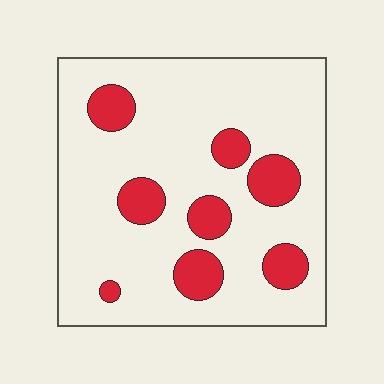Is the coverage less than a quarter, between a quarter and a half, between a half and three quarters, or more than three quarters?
Less than a quarter.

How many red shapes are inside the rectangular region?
8.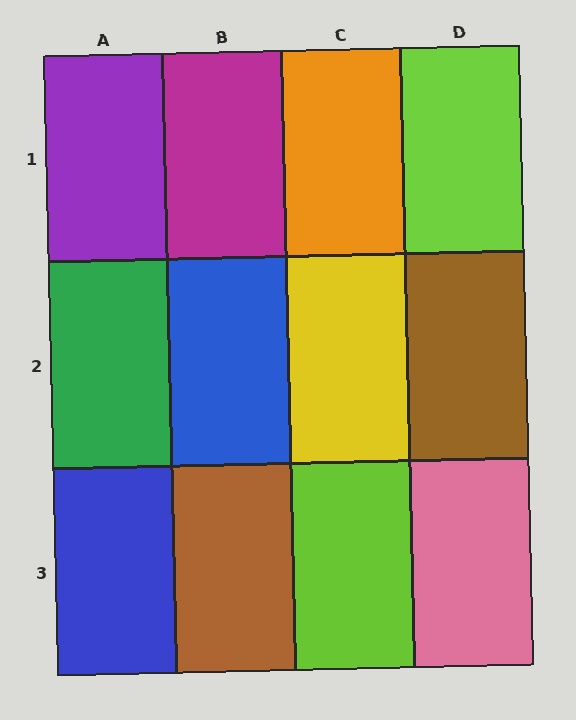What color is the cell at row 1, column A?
Purple.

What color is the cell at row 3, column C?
Lime.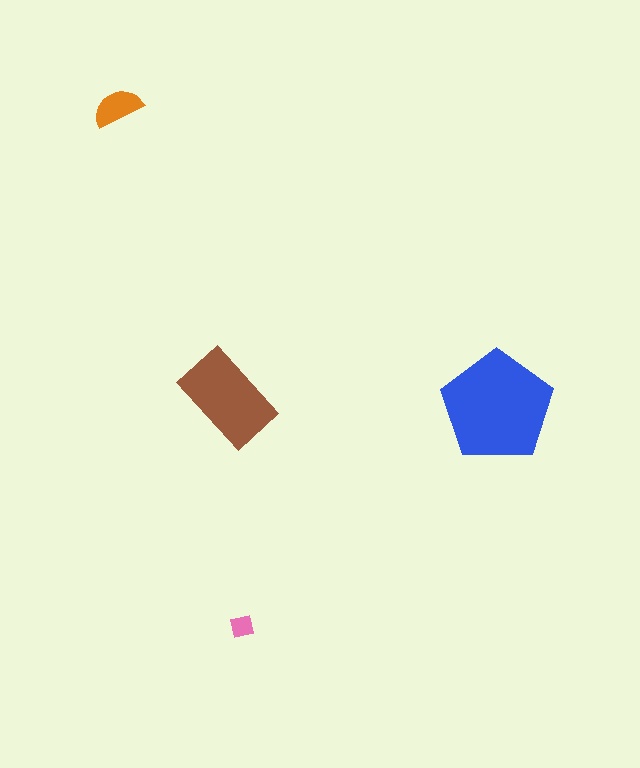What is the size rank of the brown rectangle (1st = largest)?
2nd.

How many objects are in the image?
There are 4 objects in the image.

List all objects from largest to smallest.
The blue pentagon, the brown rectangle, the orange semicircle, the pink square.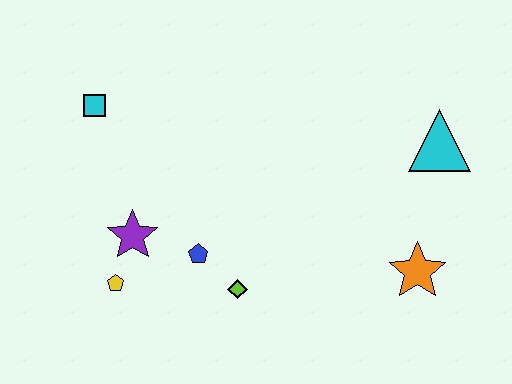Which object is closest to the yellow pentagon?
The purple star is closest to the yellow pentagon.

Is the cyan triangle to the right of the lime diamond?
Yes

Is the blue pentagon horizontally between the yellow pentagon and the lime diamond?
Yes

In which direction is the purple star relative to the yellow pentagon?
The purple star is above the yellow pentagon.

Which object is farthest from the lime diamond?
The cyan triangle is farthest from the lime diamond.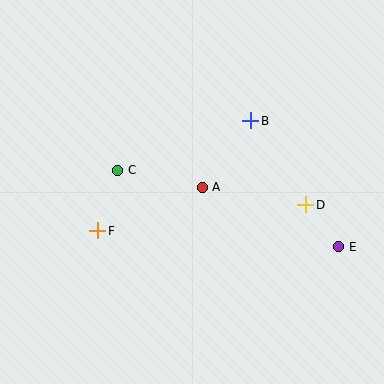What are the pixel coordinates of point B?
Point B is at (251, 121).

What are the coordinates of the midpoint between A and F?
The midpoint between A and F is at (150, 209).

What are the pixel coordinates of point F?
Point F is at (98, 231).